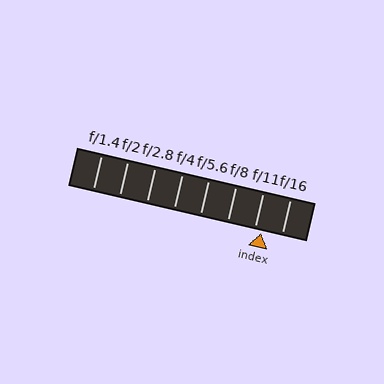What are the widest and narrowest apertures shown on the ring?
The widest aperture shown is f/1.4 and the narrowest is f/16.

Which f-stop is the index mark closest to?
The index mark is closest to f/11.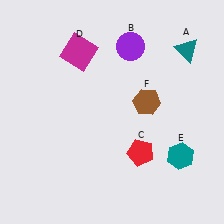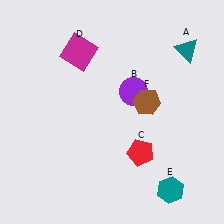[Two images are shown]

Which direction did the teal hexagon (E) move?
The teal hexagon (E) moved down.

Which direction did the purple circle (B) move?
The purple circle (B) moved down.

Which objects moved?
The objects that moved are: the purple circle (B), the teal hexagon (E).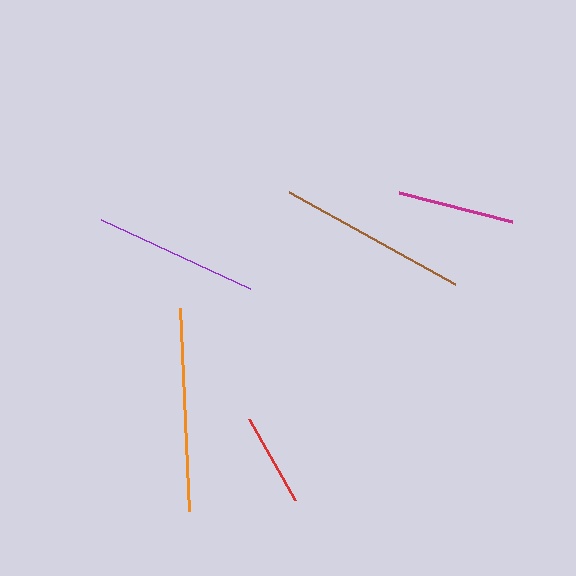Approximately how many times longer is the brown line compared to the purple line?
The brown line is approximately 1.2 times the length of the purple line.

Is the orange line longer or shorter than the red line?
The orange line is longer than the red line.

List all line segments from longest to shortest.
From longest to shortest: orange, brown, purple, magenta, red.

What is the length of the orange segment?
The orange segment is approximately 203 pixels long.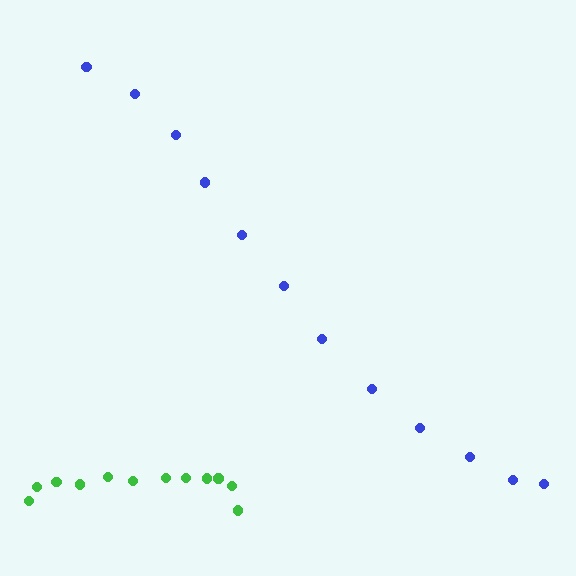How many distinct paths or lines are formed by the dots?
There are 2 distinct paths.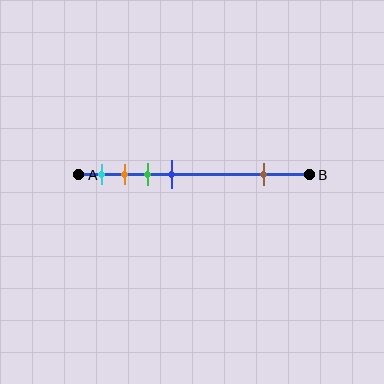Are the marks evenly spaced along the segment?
No, the marks are not evenly spaced.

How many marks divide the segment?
There are 5 marks dividing the segment.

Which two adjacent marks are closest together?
The orange and green marks are the closest adjacent pair.